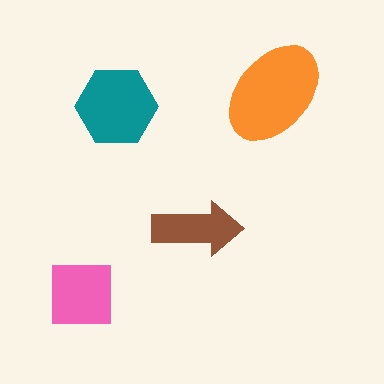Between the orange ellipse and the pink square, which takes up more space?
The orange ellipse.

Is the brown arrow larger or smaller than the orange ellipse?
Smaller.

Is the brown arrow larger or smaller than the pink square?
Smaller.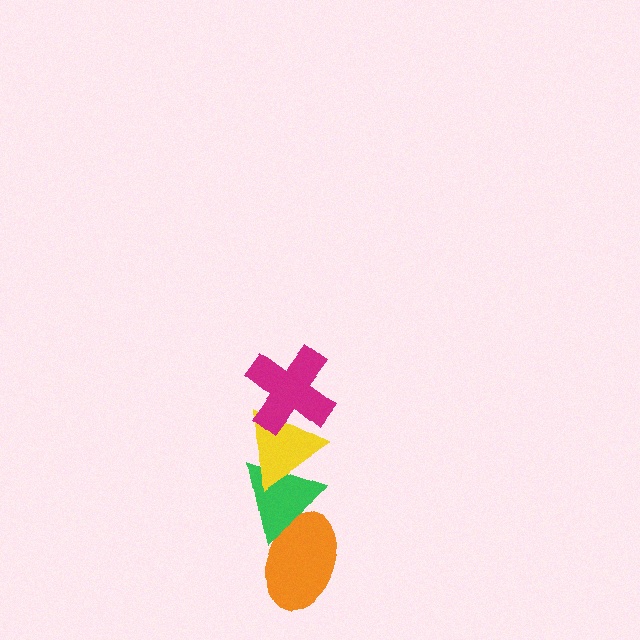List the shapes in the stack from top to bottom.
From top to bottom: the magenta cross, the yellow triangle, the green triangle, the orange ellipse.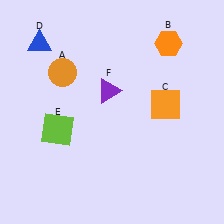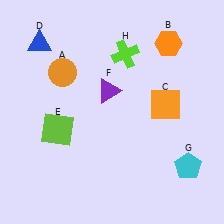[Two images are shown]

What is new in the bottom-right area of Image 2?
A cyan pentagon (G) was added in the bottom-right area of Image 2.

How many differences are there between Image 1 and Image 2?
There are 2 differences between the two images.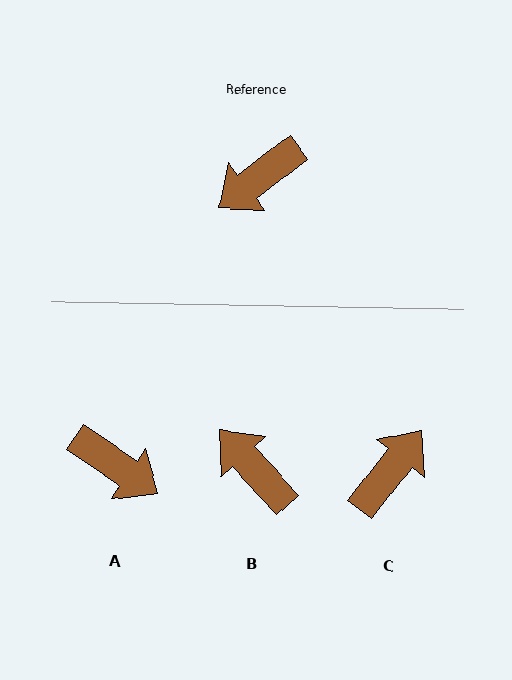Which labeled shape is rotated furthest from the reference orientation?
C, about 166 degrees away.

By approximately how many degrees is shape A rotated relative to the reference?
Approximately 108 degrees counter-clockwise.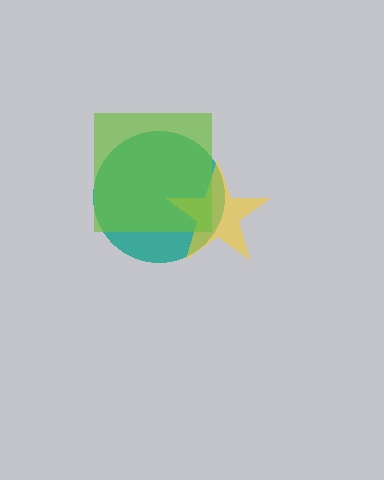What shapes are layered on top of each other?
The layered shapes are: a teal circle, a yellow star, a lime square.